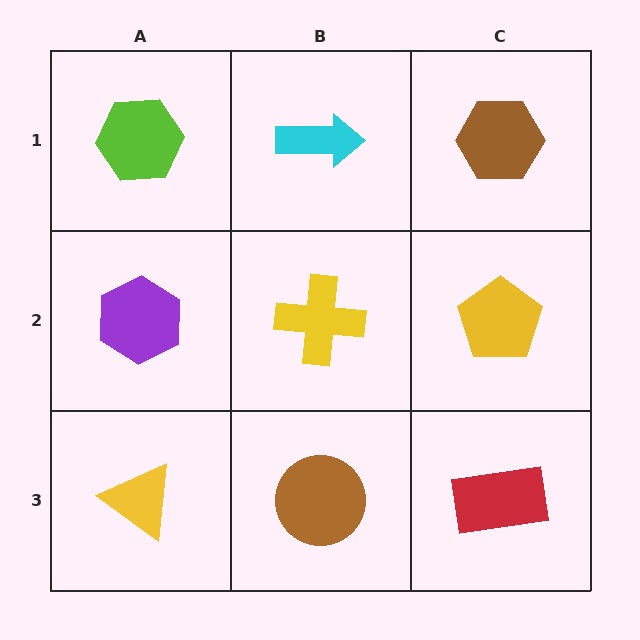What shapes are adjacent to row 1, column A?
A purple hexagon (row 2, column A), a cyan arrow (row 1, column B).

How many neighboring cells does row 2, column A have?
3.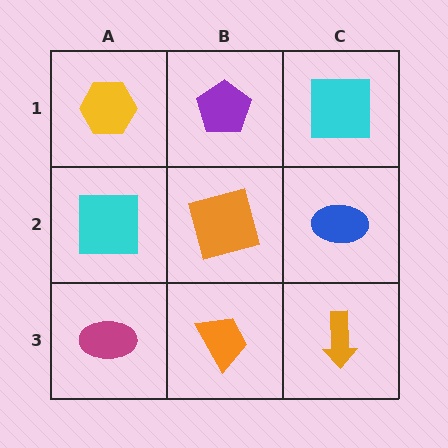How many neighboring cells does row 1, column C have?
2.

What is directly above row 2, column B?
A purple pentagon.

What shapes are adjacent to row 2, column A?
A yellow hexagon (row 1, column A), a magenta ellipse (row 3, column A), an orange square (row 2, column B).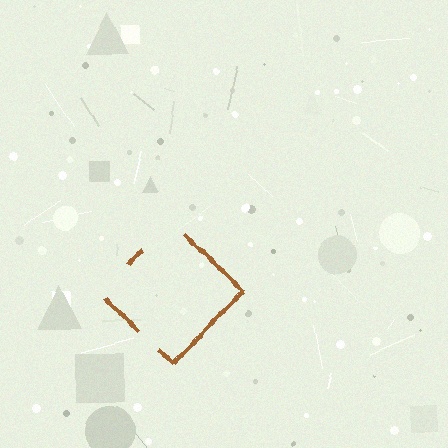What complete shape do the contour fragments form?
The contour fragments form a diamond.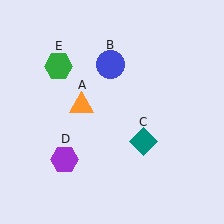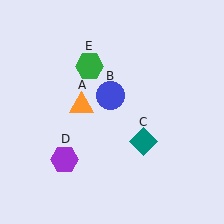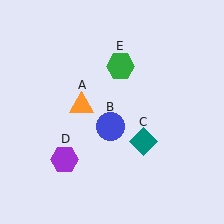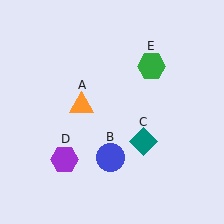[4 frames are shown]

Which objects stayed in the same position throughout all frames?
Orange triangle (object A) and teal diamond (object C) and purple hexagon (object D) remained stationary.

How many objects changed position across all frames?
2 objects changed position: blue circle (object B), green hexagon (object E).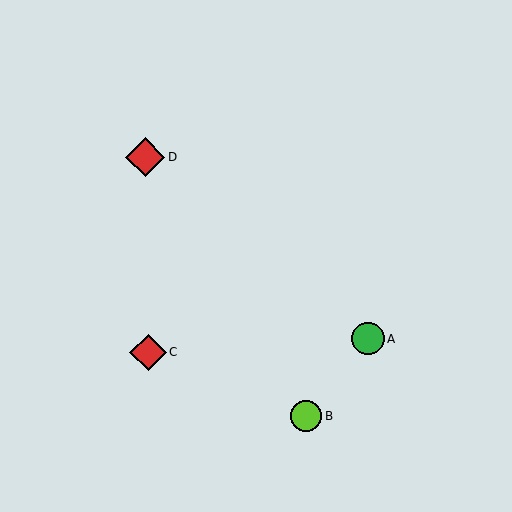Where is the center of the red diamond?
The center of the red diamond is at (148, 352).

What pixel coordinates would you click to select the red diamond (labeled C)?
Click at (148, 352) to select the red diamond C.